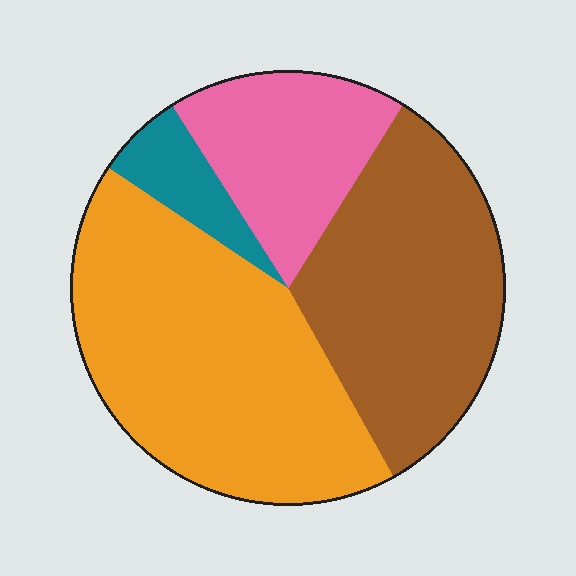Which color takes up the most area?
Orange, at roughly 45%.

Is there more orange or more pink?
Orange.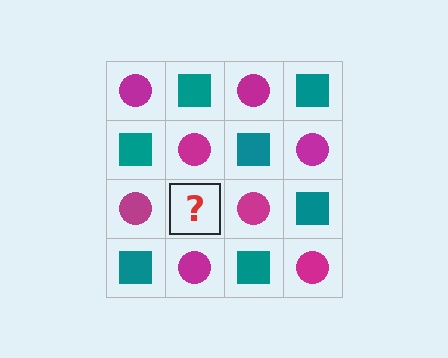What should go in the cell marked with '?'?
The missing cell should contain a teal square.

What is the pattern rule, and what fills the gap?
The rule is that it alternates magenta circle and teal square in a checkerboard pattern. The gap should be filled with a teal square.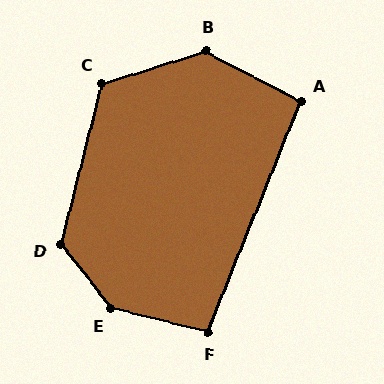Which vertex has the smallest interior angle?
A, at approximately 96 degrees.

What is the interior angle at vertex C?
Approximately 121 degrees (obtuse).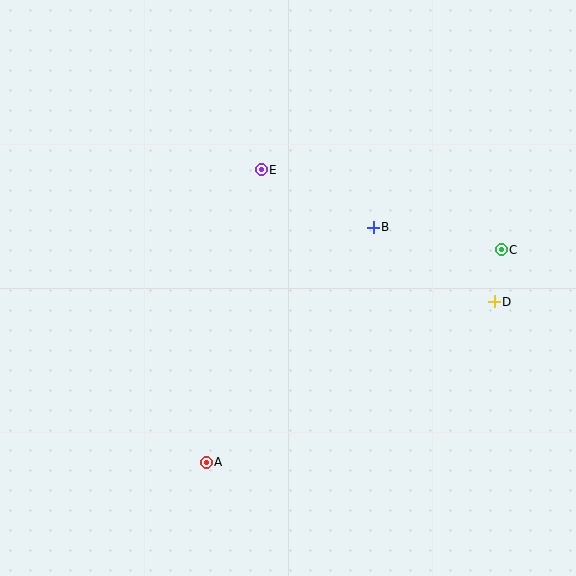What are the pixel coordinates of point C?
Point C is at (501, 250).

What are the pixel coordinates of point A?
Point A is at (206, 462).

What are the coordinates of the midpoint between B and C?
The midpoint between B and C is at (437, 238).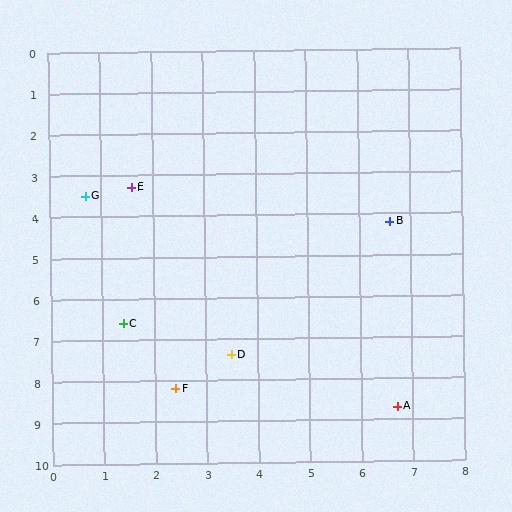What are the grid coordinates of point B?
Point B is at approximately (6.6, 4.2).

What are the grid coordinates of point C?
Point C is at approximately (1.4, 6.6).